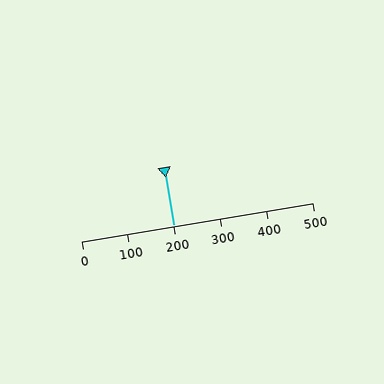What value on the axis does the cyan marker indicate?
The marker indicates approximately 200.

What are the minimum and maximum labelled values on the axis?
The axis runs from 0 to 500.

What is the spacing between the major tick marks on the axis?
The major ticks are spaced 100 apart.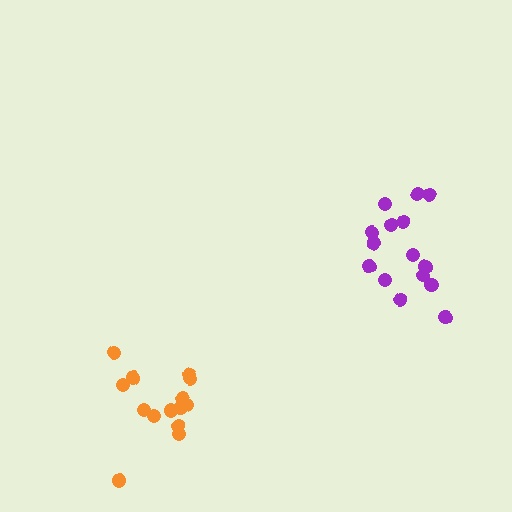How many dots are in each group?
Group 1: 15 dots, Group 2: 14 dots (29 total).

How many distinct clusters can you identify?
There are 2 distinct clusters.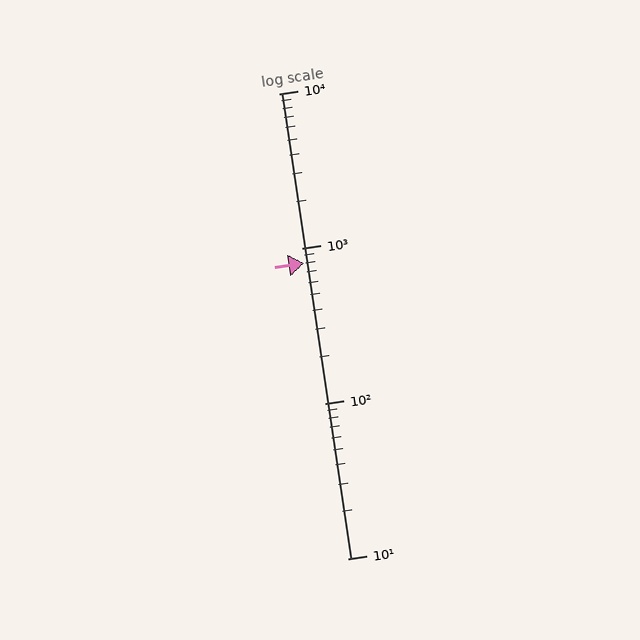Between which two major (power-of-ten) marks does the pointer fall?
The pointer is between 100 and 1000.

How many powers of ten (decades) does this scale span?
The scale spans 3 decades, from 10 to 10000.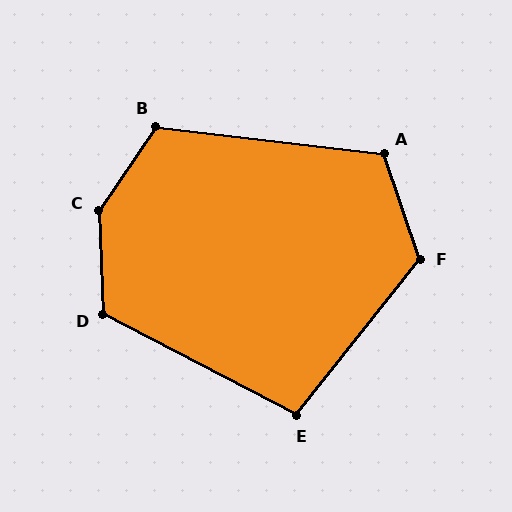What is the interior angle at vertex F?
Approximately 123 degrees (obtuse).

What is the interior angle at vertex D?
Approximately 120 degrees (obtuse).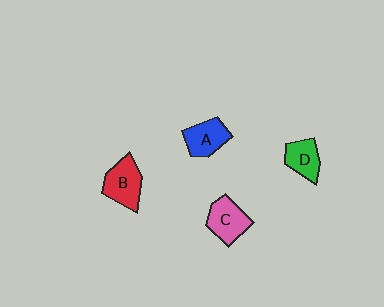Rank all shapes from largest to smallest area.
From largest to smallest: B (red), C (pink), A (blue), D (green).